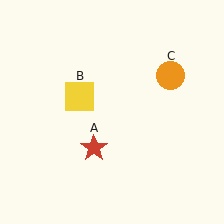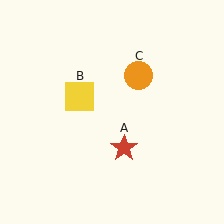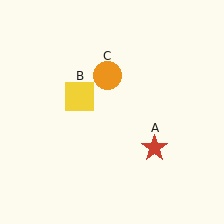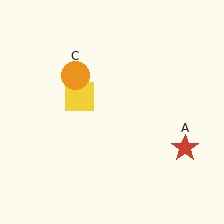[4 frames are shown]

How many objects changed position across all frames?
2 objects changed position: red star (object A), orange circle (object C).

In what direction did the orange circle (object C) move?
The orange circle (object C) moved left.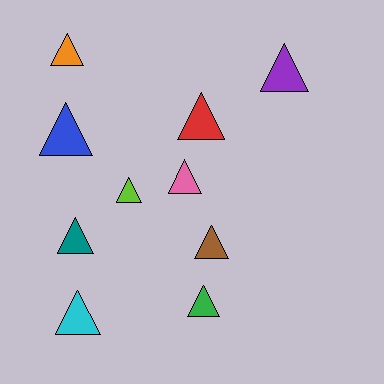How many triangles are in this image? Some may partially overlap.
There are 10 triangles.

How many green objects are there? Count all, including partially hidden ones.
There is 1 green object.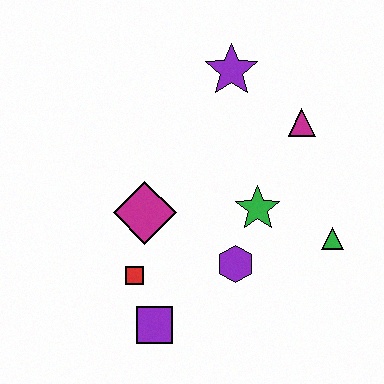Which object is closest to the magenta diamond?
The red square is closest to the magenta diamond.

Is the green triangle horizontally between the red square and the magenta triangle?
No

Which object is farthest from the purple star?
The purple square is farthest from the purple star.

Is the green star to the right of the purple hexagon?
Yes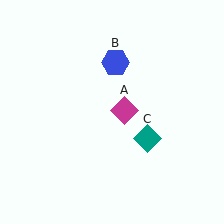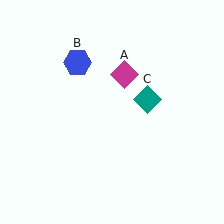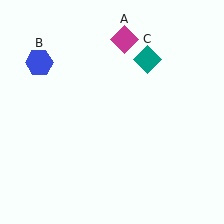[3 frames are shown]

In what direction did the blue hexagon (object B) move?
The blue hexagon (object B) moved left.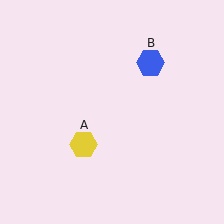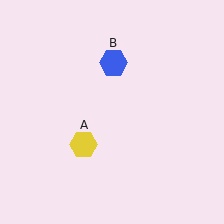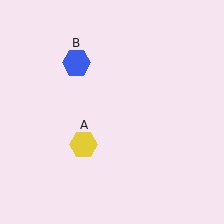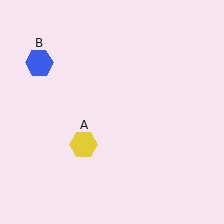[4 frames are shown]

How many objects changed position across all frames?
1 object changed position: blue hexagon (object B).